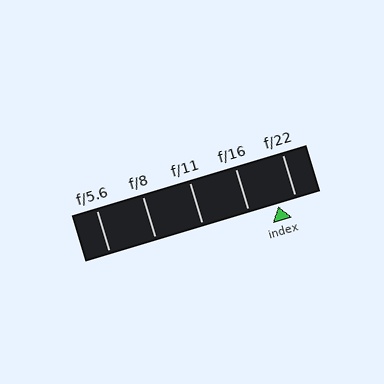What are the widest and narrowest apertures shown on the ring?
The widest aperture shown is f/5.6 and the narrowest is f/22.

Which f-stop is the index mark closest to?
The index mark is closest to f/22.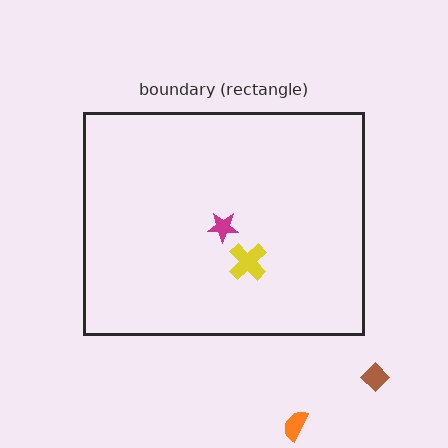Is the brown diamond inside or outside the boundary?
Outside.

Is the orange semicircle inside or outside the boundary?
Outside.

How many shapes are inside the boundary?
2 inside, 2 outside.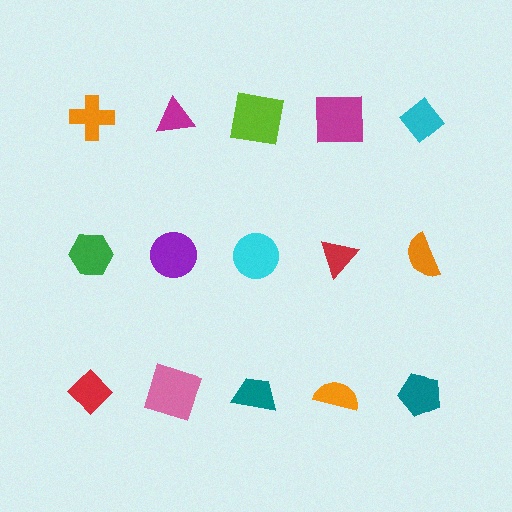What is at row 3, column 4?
An orange semicircle.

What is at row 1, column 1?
An orange cross.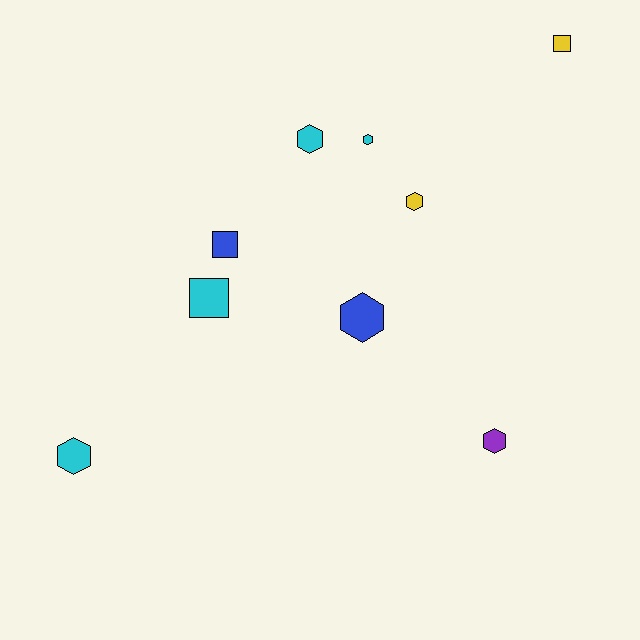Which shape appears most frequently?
Hexagon, with 6 objects.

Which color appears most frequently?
Cyan, with 4 objects.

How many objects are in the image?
There are 9 objects.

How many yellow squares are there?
There is 1 yellow square.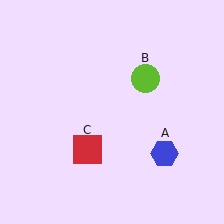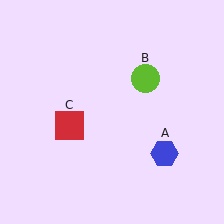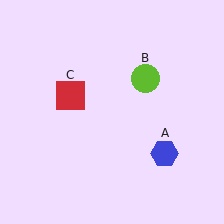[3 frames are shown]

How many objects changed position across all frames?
1 object changed position: red square (object C).